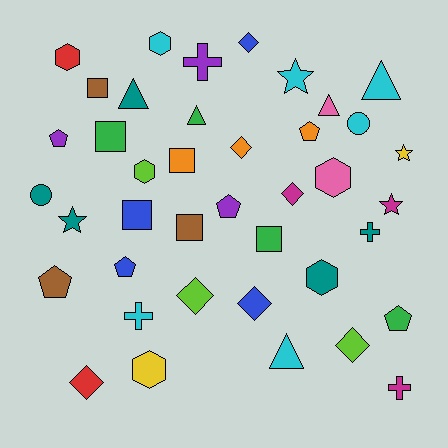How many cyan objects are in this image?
There are 6 cyan objects.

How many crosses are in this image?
There are 4 crosses.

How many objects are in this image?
There are 40 objects.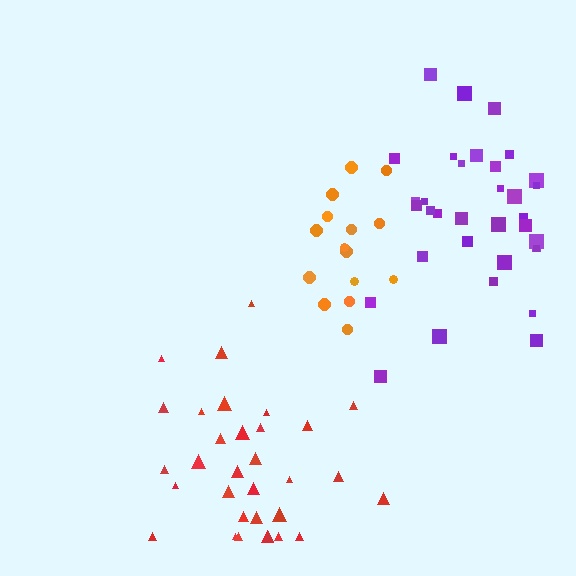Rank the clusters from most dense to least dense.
purple, orange, red.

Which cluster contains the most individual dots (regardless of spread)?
Purple (35).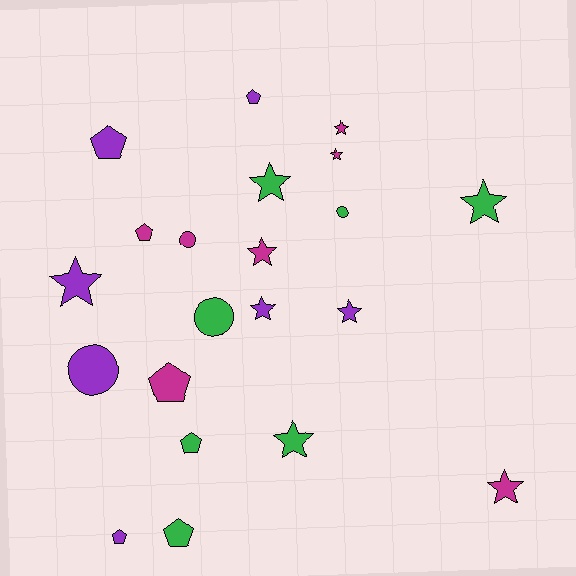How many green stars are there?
There are 3 green stars.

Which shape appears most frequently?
Star, with 10 objects.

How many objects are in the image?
There are 21 objects.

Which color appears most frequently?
Purple, with 7 objects.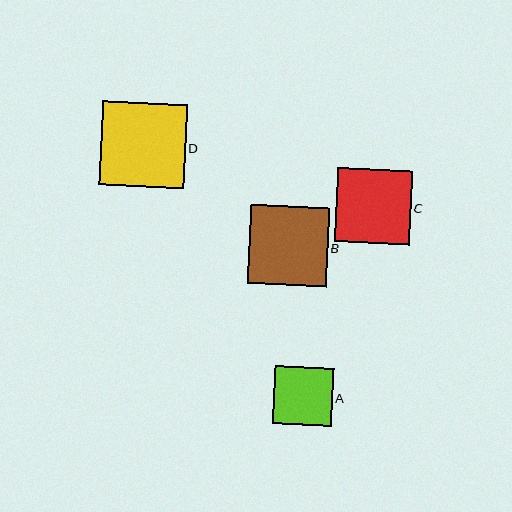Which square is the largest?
Square D is the largest with a size of approximately 84 pixels.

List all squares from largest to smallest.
From largest to smallest: D, B, C, A.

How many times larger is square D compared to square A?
Square D is approximately 1.5 times the size of square A.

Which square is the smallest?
Square A is the smallest with a size of approximately 58 pixels.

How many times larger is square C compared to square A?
Square C is approximately 1.3 times the size of square A.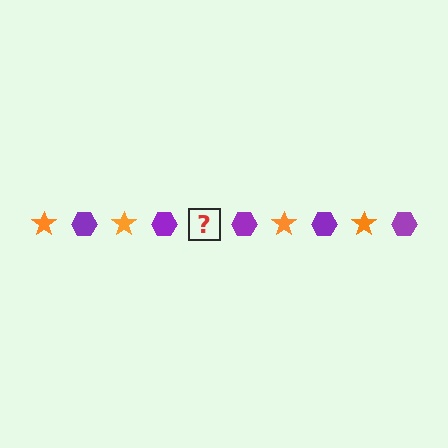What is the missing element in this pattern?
The missing element is an orange star.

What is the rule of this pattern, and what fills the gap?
The rule is that the pattern alternates between orange star and purple hexagon. The gap should be filled with an orange star.